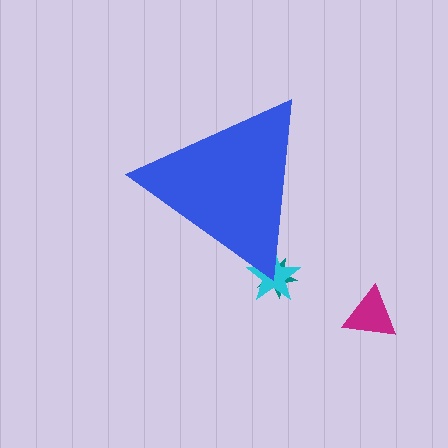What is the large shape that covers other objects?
A blue triangle.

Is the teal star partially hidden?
Yes, the teal star is partially hidden behind the blue triangle.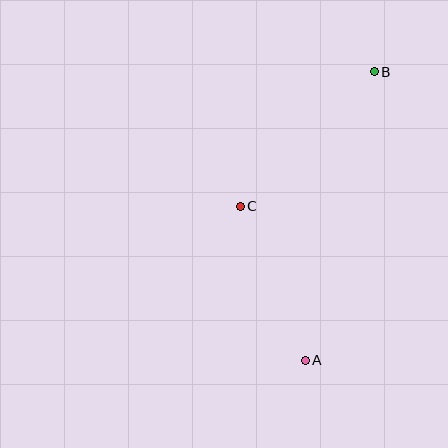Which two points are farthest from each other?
Points A and B are farthest from each other.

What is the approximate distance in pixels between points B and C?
The distance between B and C is approximately 190 pixels.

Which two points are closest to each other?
Points A and C are closest to each other.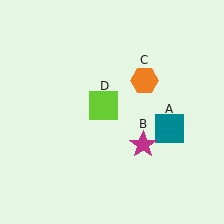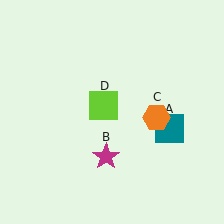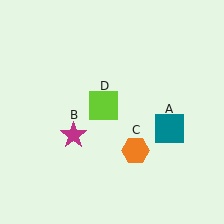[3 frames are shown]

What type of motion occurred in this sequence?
The magenta star (object B), orange hexagon (object C) rotated clockwise around the center of the scene.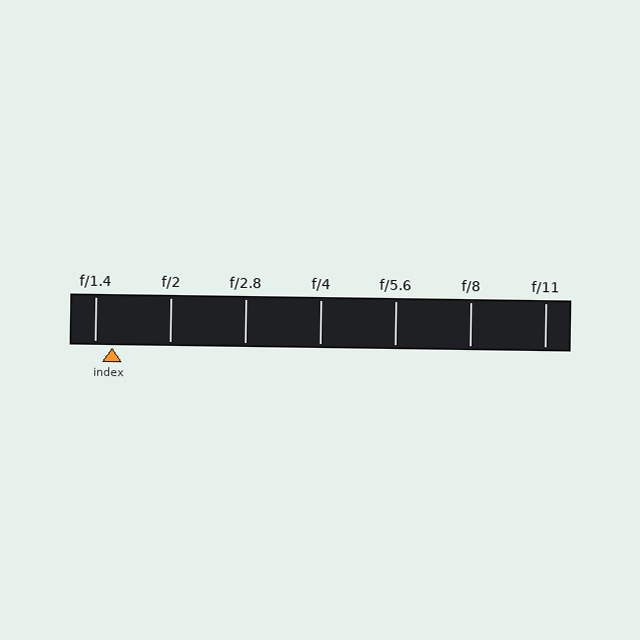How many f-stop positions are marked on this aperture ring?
There are 7 f-stop positions marked.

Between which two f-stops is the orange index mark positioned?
The index mark is between f/1.4 and f/2.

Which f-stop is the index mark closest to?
The index mark is closest to f/1.4.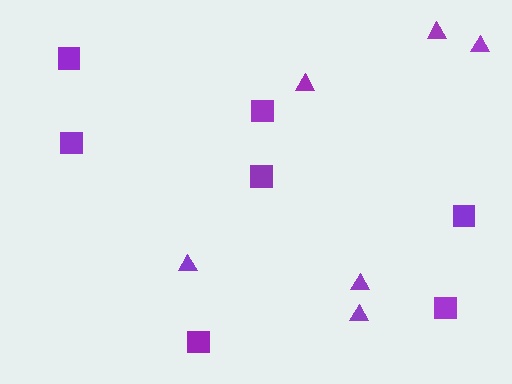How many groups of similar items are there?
There are 2 groups: one group of squares (7) and one group of triangles (6).